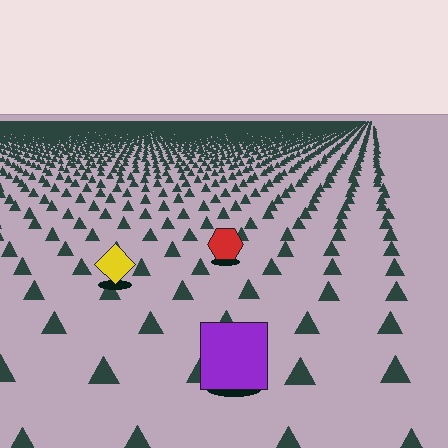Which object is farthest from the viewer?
The red hexagon is farthest from the viewer. It appears smaller and the ground texture around it is denser.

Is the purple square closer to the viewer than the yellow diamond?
Yes. The purple square is closer — you can tell from the texture gradient: the ground texture is coarser near it.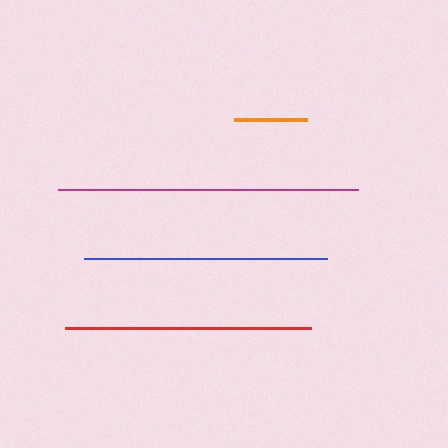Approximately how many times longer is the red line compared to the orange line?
The red line is approximately 3.4 times the length of the orange line.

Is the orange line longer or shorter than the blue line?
The blue line is longer than the orange line.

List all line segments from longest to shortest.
From longest to shortest: magenta, red, blue, orange.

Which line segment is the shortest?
The orange line is the shortest at approximately 73 pixels.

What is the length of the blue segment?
The blue segment is approximately 242 pixels long.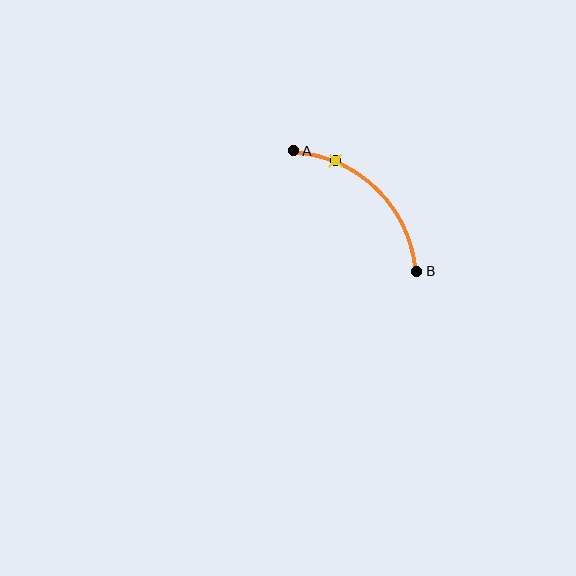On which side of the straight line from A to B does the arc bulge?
The arc bulges above and to the right of the straight line connecting A and B.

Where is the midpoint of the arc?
The arc midpoint is the point on the curve farthest from the straight line joining A and B. It sits above and to the right of that line.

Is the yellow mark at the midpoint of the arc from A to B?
No. The yellow mark lies on the arc but is closer to endpoint A. The arc midpoint would be at the point on the curve equidistant along the arc from both A and B.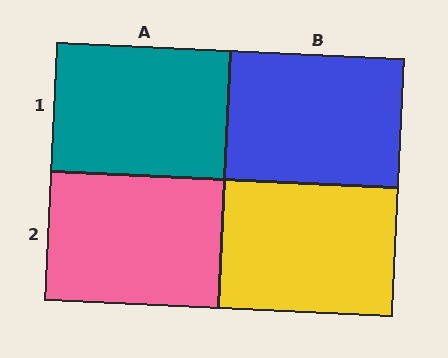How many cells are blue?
1 cell is blue.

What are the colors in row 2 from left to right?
Pink, yellow.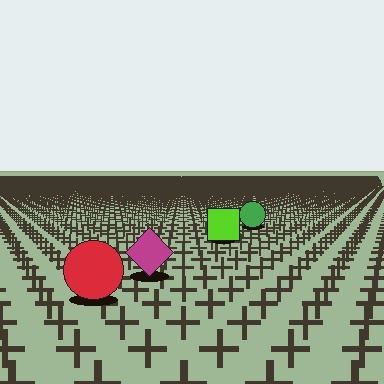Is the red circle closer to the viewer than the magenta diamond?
Yes. The red circle is closer — you can tell from the texture gradient: the ground texture is coarser near it.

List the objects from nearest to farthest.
From nearest to farthest: the red circle, the magenta diamond, the lime square, the green circle.